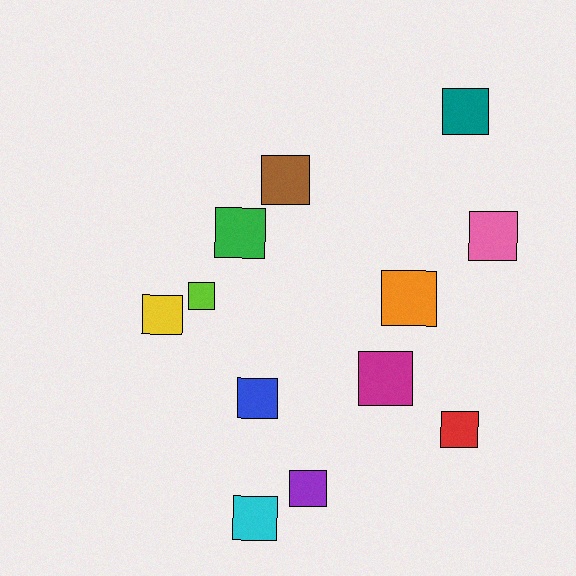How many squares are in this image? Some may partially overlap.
There are 12 squares.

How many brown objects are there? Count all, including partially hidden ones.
There is 1 brown object.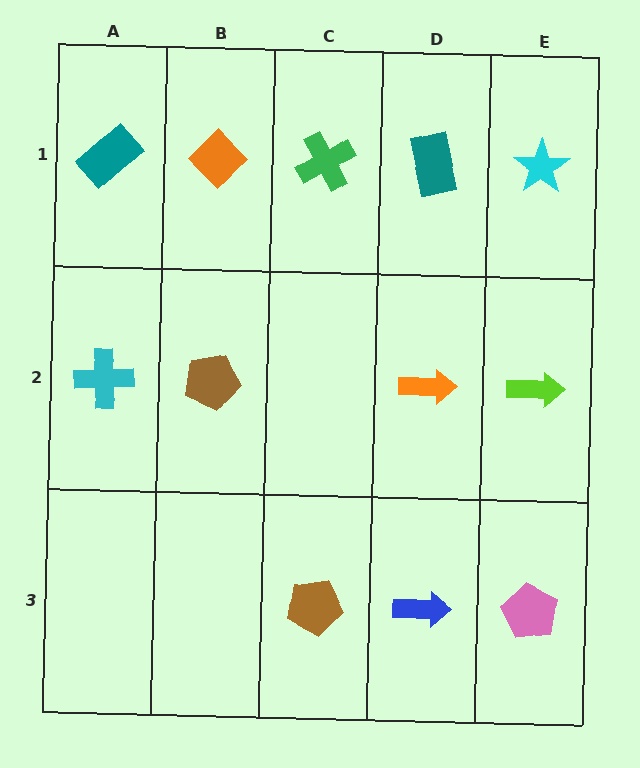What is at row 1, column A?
A teal rectangle.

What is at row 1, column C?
A green cross.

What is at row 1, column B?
An orange diamond.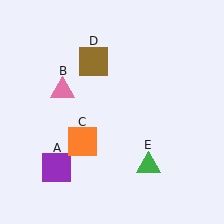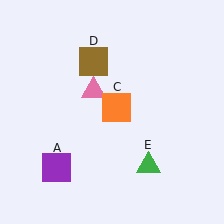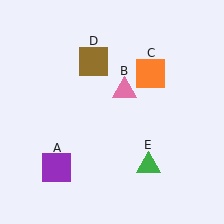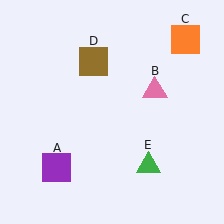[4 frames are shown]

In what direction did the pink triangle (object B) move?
The pink triangle (object B) moved right.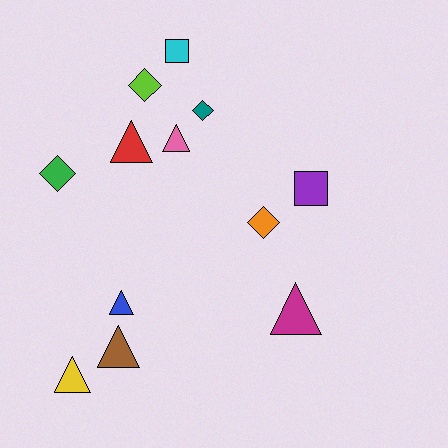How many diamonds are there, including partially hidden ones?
There are 4 diamonds.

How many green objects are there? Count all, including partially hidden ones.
There is 1 green object.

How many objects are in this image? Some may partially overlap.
There are 12 objects.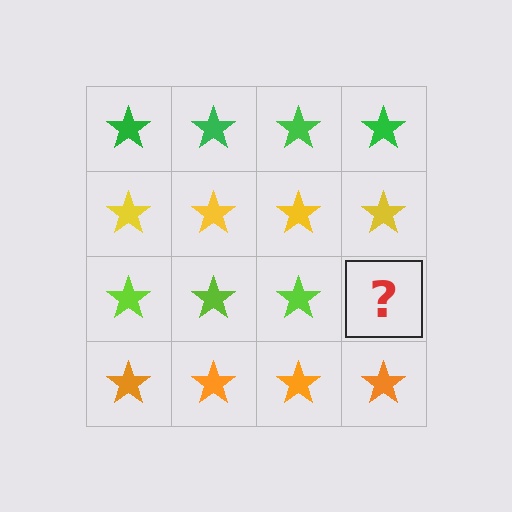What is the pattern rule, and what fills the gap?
The rule is that each row has a consistent color. The gap should be filled with a lime star.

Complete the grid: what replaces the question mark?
The question mark should be replaced with a lime star.